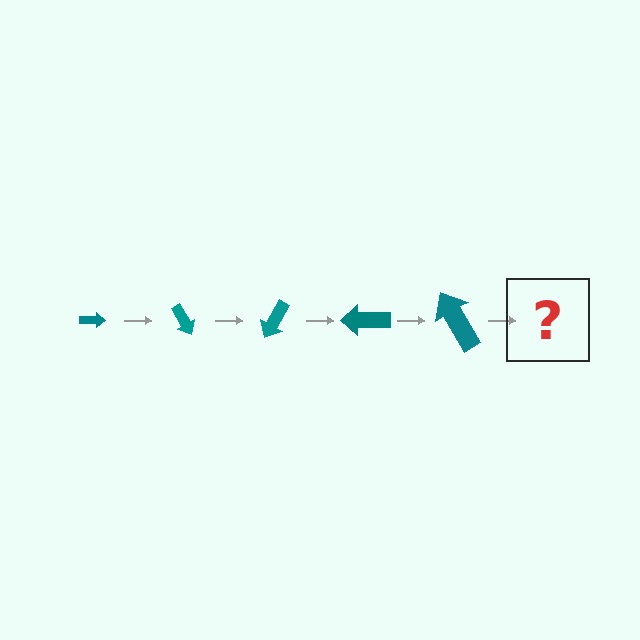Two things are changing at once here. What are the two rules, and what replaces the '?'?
The two rules are that the arrow grows larger each step and it rotates 60 degrees each step. The '?' should be an arrow, larger than the previous one and rotated 300 degrees from the start.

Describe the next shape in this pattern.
It should be an arrow, larger than the previous one and rotated 300 degrees from the start.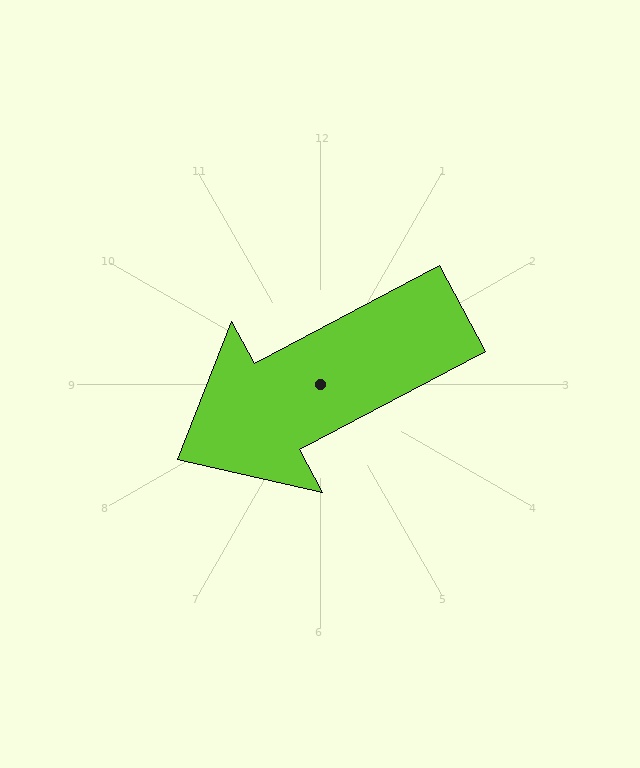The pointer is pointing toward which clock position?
Roughly 8 o'clock.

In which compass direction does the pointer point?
Southwest.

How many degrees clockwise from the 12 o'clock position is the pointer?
Approximately 242 degrees.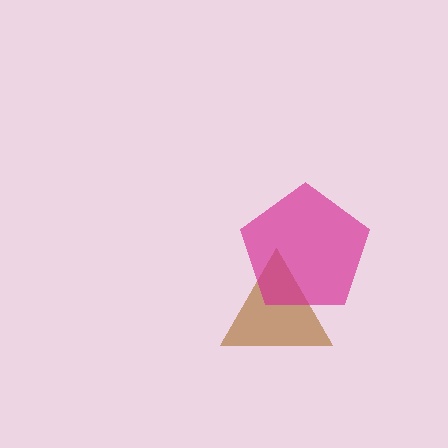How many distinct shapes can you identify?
There are 2 distinct shapes: a brown triangle, a magenta pentagon.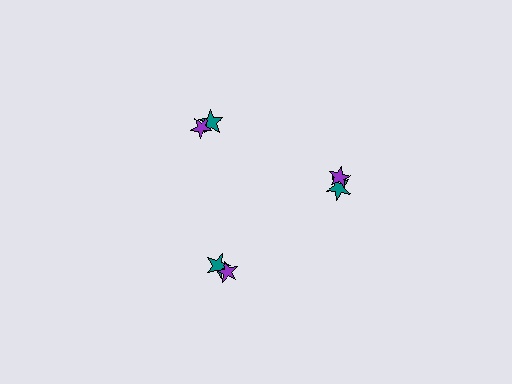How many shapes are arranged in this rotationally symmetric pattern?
There are 6 shapes, arranged in 3 groups of 2.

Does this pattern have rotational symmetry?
Yes, this pattern has 3-fold rotational symmetry. It looks the same after rotating 120 degrees around the center.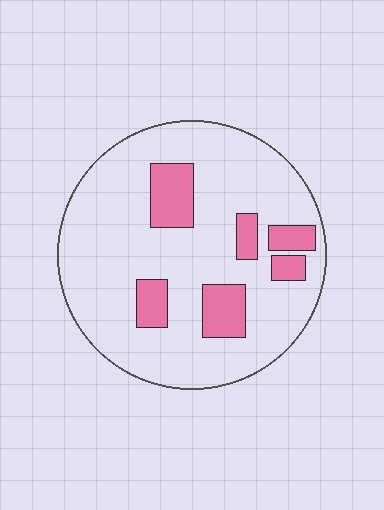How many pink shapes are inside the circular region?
6.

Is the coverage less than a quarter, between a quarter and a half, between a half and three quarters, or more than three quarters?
Less than a quarter.